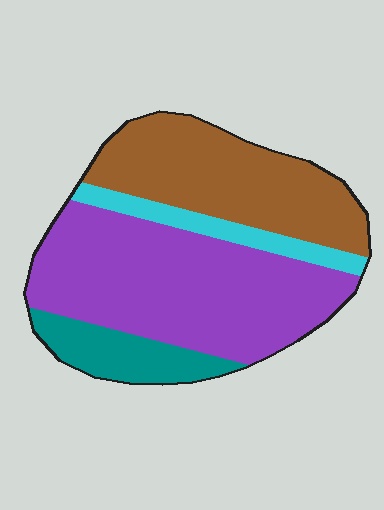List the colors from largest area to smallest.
From largest to smallest: purple, brown, teal, cyan.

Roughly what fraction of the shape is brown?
Brown takes up about one third (1/3) of the shape.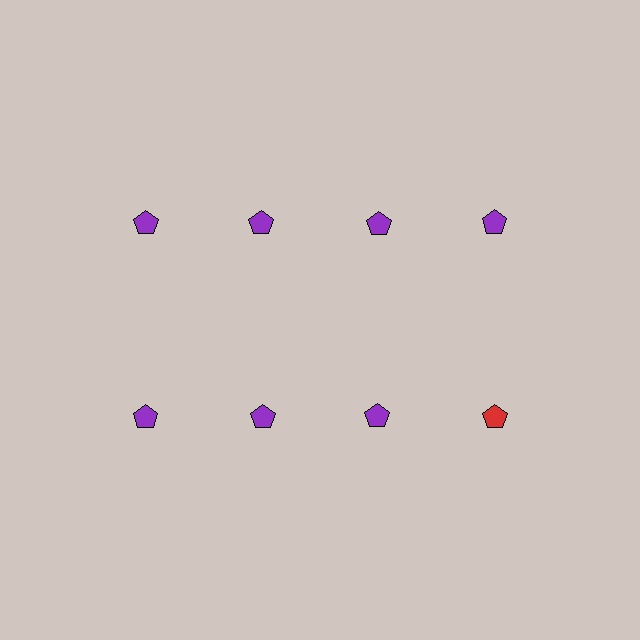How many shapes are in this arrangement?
There are 8 shapes arranged in a grid pattern.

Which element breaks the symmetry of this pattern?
The red pentagon in the second row, second from right column breaks the symmetry. All other shapes are purple pentagons.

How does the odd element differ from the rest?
It has a different color: red instead of purple.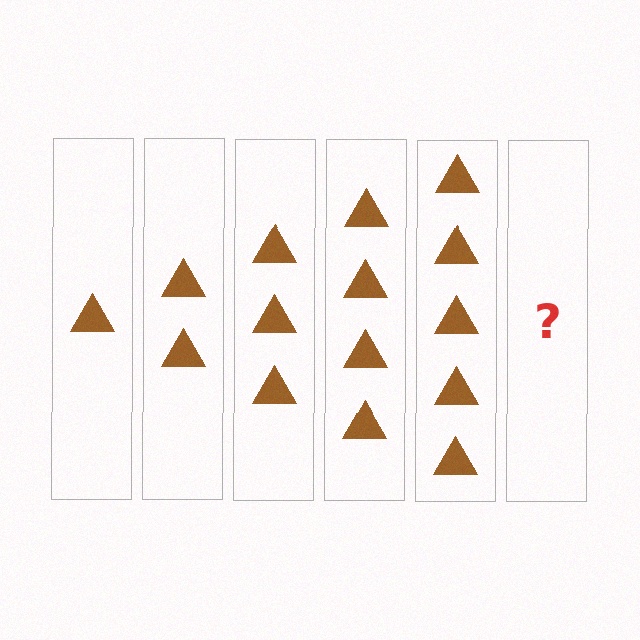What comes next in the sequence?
The next element should be 6 triangles.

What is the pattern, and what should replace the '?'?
The pattern is that each step adds one more triangle. The '?' should be 6 triangles.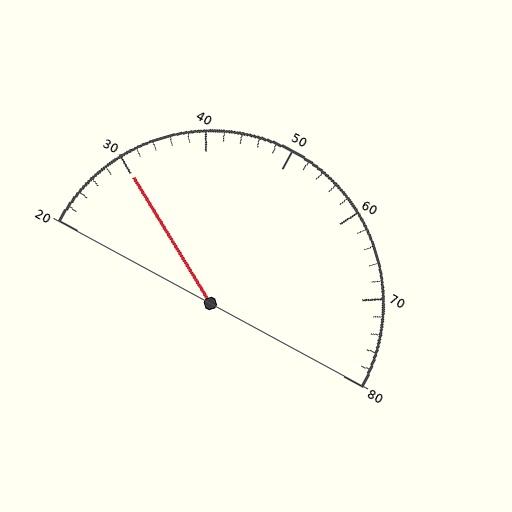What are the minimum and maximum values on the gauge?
The gauge ranges from 20 to 80.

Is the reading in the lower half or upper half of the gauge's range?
The reading is in the lower half of the range (20 to 80).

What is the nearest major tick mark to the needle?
The nearest major tick mark is 30.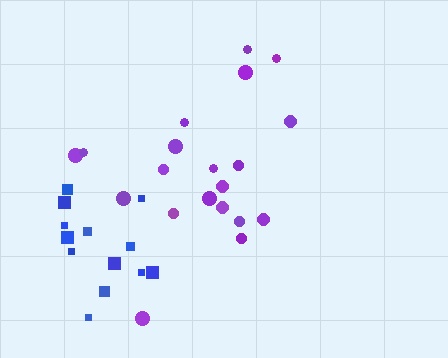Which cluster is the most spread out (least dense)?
Purple.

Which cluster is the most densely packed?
Blue.